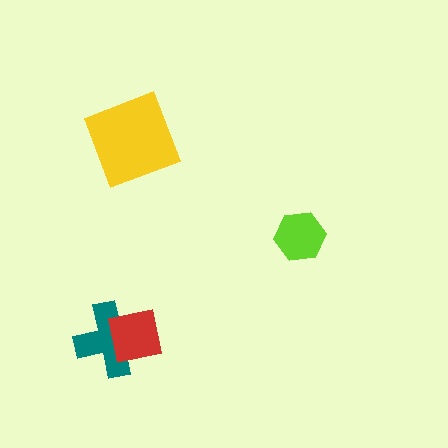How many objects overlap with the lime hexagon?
0 objects overlap with the lime hexagon.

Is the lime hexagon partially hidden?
No, no other shape covers it.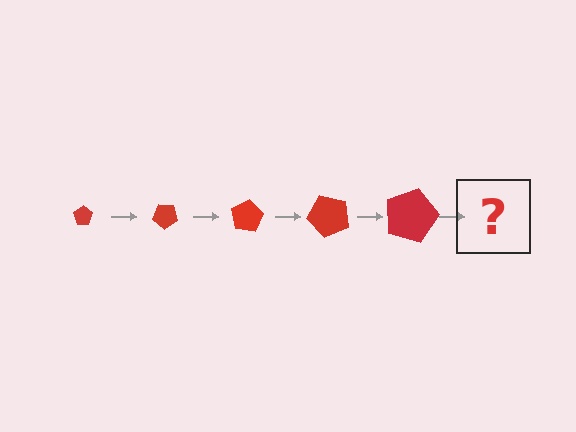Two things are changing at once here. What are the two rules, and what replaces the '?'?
The two rules are that the pentagon grows larger each step and it rotates 40 degrees each step. The '?' should be a pentagon, larger than the previous one and rotated 200 degrees from the start.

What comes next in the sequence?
The next element should be a pentagon, larger than the previous one and rotated 200 degrees from the start.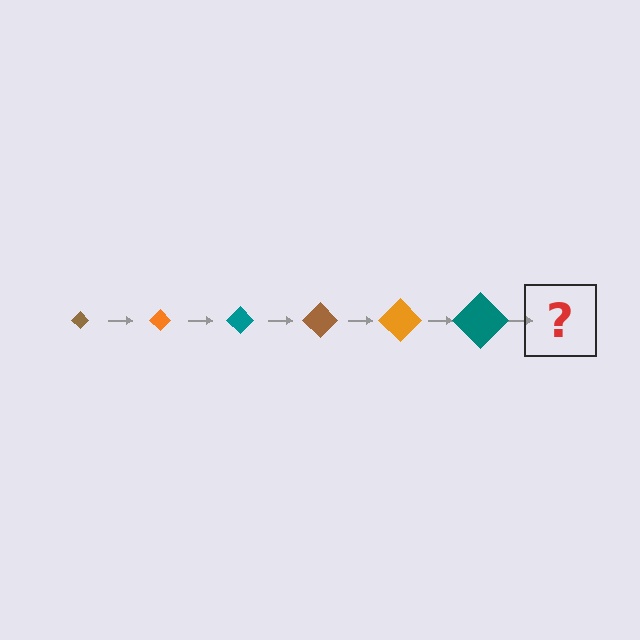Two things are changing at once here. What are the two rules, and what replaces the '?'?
The two rules are that the diamond grows larger each step and the color cycles through brown, orange, and teal. The '?' should be a brown diamond, larger than the previous one.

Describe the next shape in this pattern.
It should be a brown diamond, larger than the previous one.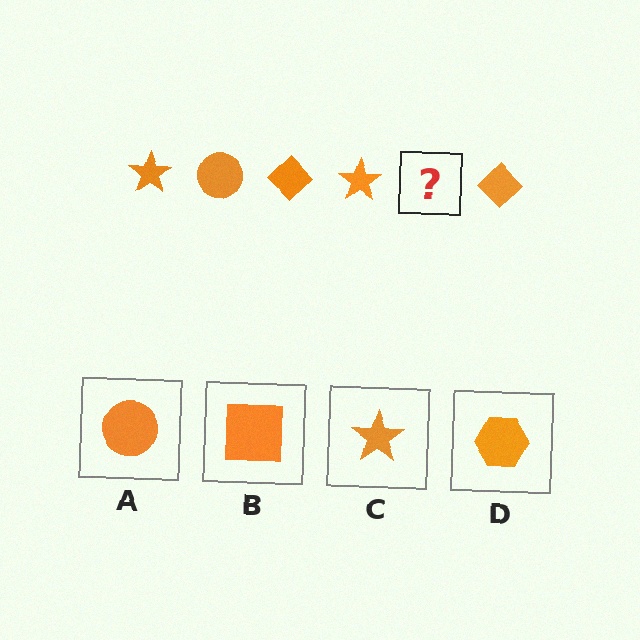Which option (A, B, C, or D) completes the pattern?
A.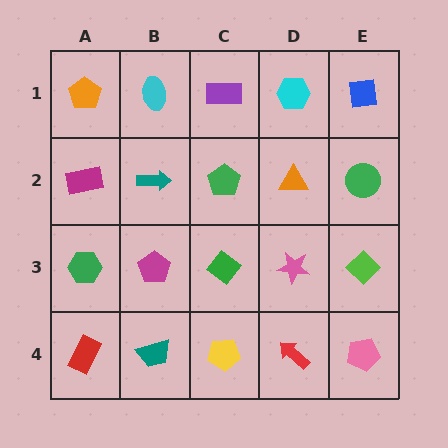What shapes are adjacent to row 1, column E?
A green circle (row 2, column E), a cyan hexagon (row 1, column D).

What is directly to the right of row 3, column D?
A lime diamond.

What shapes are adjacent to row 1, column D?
An orange triangle (row 2, column D), a purple rectangle (row 1, column C), a blue square (row 1, column E).